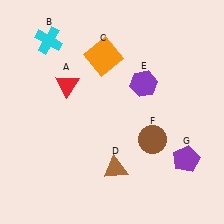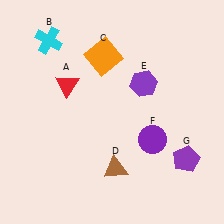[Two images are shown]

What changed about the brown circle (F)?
In Image 1, F is brown. In Image 2, it changed to purple.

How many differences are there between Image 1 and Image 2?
There is 1 difference between the two images.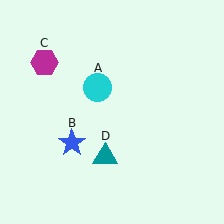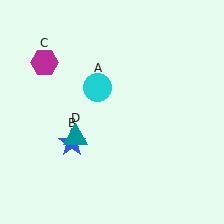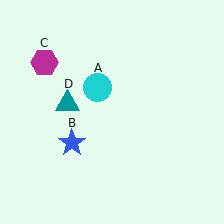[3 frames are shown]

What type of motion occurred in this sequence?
The teal triangle (object D) rotated clockwise around the center of the scene.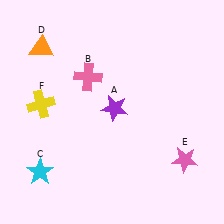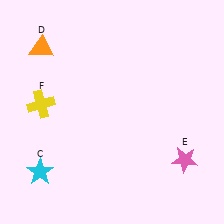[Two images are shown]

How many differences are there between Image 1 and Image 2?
There are 2 differences between the two images.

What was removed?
The purple star (A), the pink cross (B) were removed in Image 2.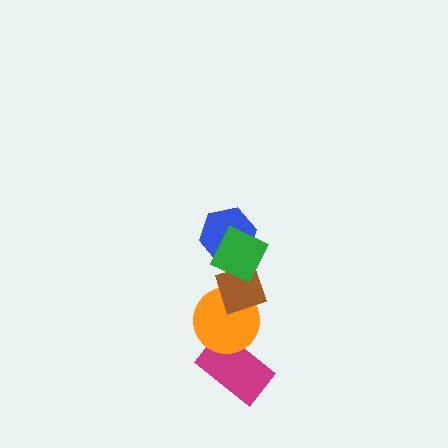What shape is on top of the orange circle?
The brown diamond is on top of the orange circle.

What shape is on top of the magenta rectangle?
The orange circle is on top of the magenta rectangle.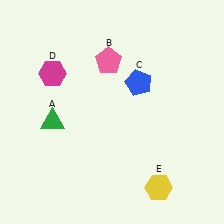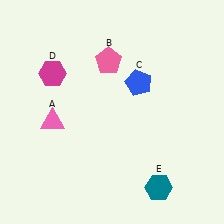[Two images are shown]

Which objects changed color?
A changed from green to pink. E changed from yellow to teal.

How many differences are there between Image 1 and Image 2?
There are 2 differences between the two images.